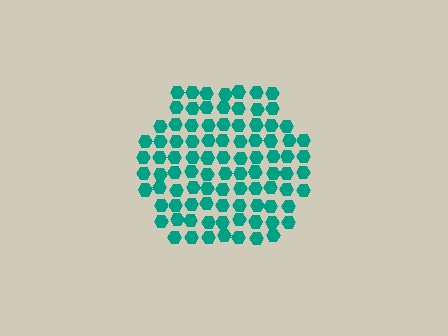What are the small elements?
The small elements are hexagons.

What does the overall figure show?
The overall figure shows a hexagon.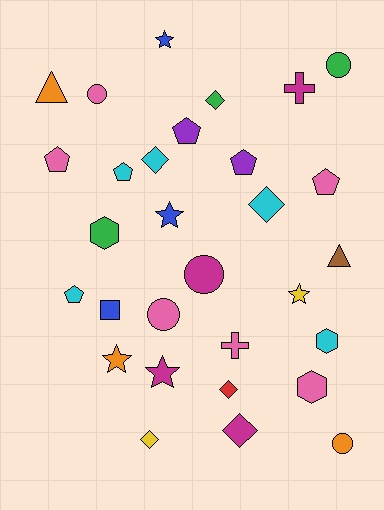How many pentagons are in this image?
There are 6 pentagons.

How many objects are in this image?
There are 30 objects.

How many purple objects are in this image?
There are 2 purple objects.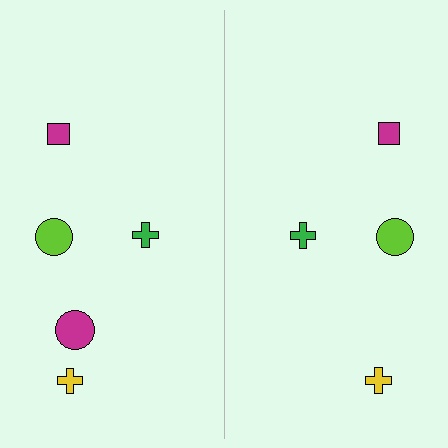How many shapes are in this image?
There are 9 shapes in this image.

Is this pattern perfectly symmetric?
No, the pattern is not perfectly symmetric. A magenta circle is missing from the right side.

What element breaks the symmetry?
A magenta circle is missing from the right side.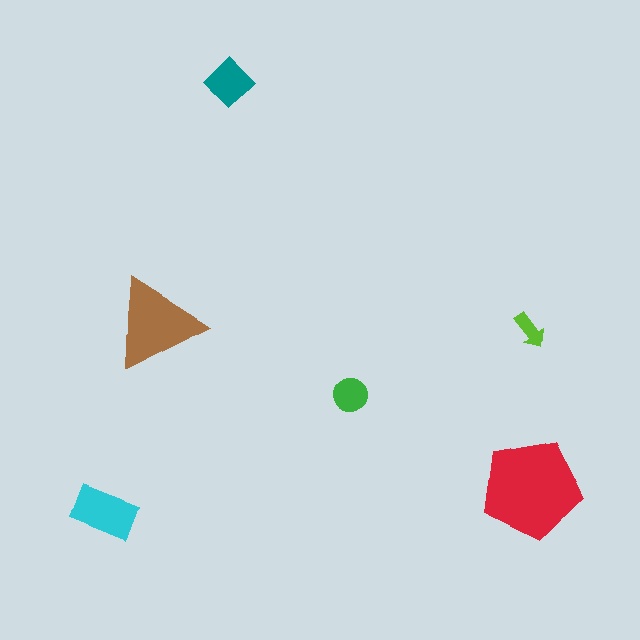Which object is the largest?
The red pentagon.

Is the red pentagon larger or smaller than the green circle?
Larger.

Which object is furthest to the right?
The red pentagon is rightmost.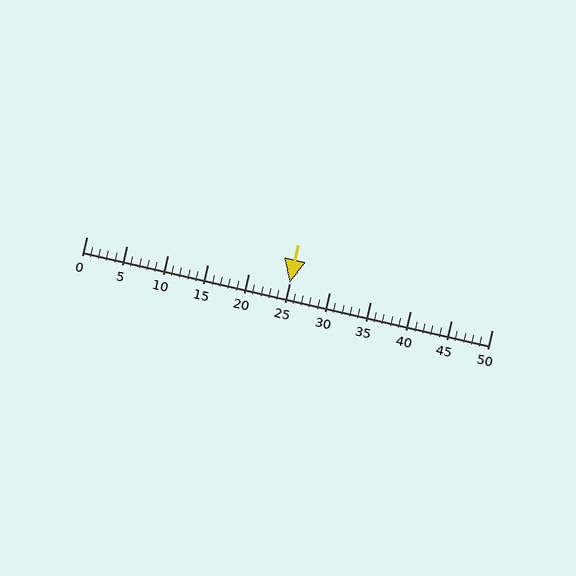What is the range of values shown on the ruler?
The ruler shows values from 0 to 50.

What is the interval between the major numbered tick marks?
The major tick marks are spaced 5 units apart.